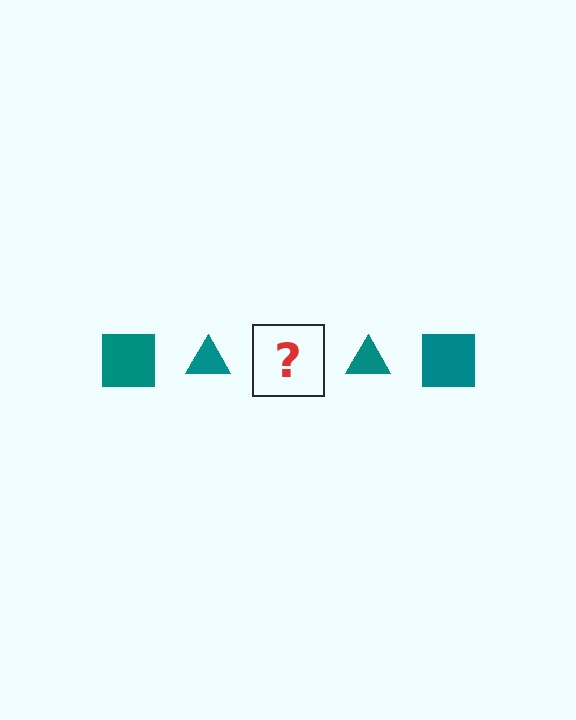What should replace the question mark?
The question mark should be replaced with a teal square.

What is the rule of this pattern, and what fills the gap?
The rule is that the pattern cycles through square, triangle shapes in teal. The gap should be filled with a teal square.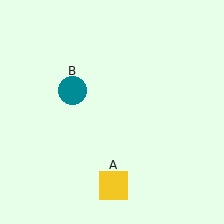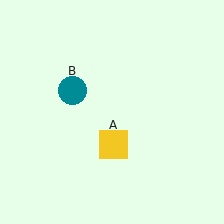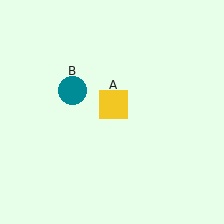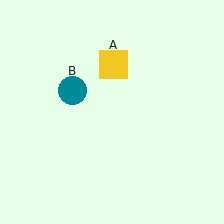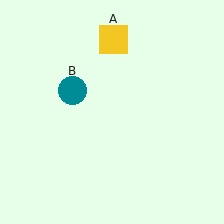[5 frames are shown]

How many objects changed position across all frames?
1 object changed position: yellow square (object A).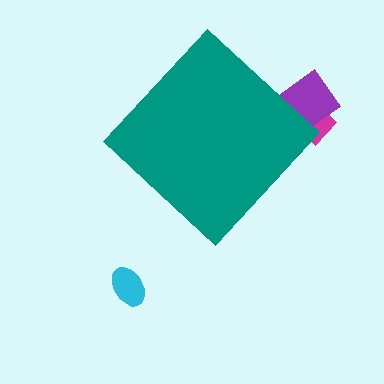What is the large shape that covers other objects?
A teal diamond.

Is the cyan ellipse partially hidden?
No, the cyan ellipse is fully visible.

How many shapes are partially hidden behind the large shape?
2 shapes are partially hidden.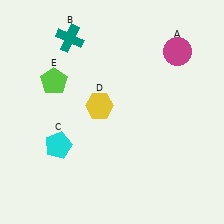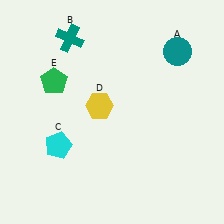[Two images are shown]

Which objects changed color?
A changed from magenta to teal. E changed from lime to green.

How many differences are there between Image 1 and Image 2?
There are 2 differences between the two images.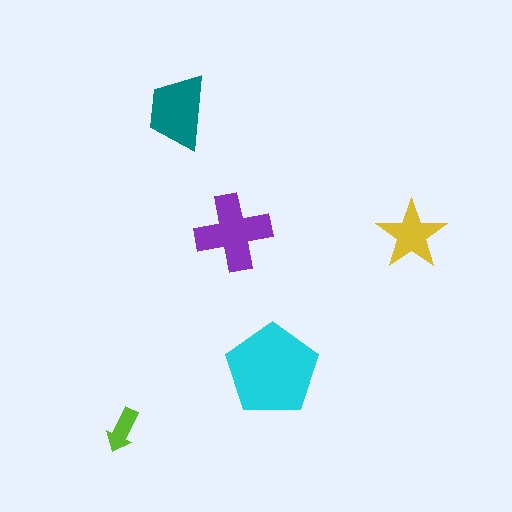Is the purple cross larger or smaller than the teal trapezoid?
Larger.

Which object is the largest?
The cyan pentagon.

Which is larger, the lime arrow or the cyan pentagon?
The cyan pentagon.